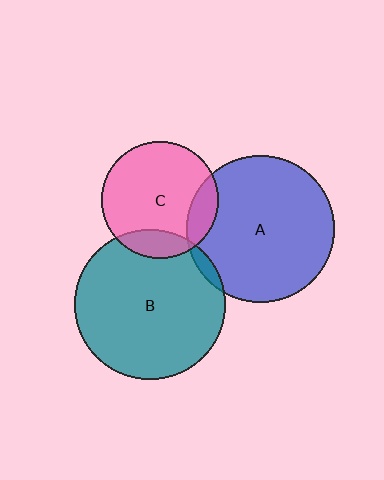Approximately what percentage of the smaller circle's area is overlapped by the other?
Approximately 15%.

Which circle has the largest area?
Circle B (teal).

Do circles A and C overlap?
Yes.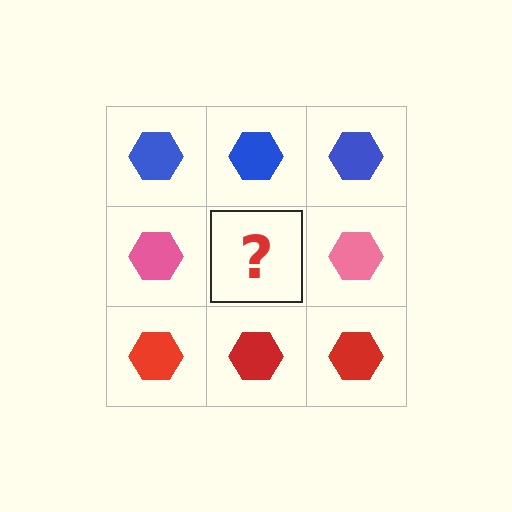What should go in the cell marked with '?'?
The missing cell should contain a pink hexagon.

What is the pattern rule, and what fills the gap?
The rule is that each row has a consistent color. The gap should be filled with a pink hexagon.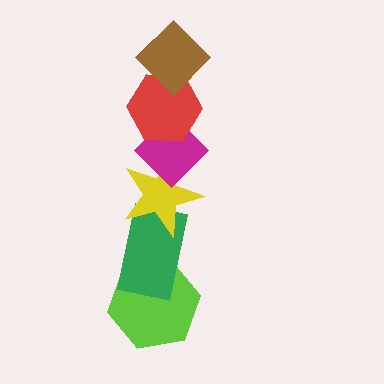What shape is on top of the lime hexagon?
The green rectangle is on top of the lime hexagon.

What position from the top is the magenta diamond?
The magenta diamond is 3rd from the top.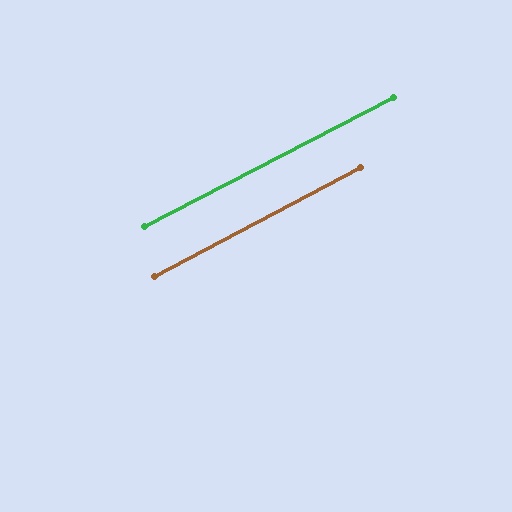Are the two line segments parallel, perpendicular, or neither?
Parallel — their directions differ by only 0.4°.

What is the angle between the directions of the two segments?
Approximately 0 degrees.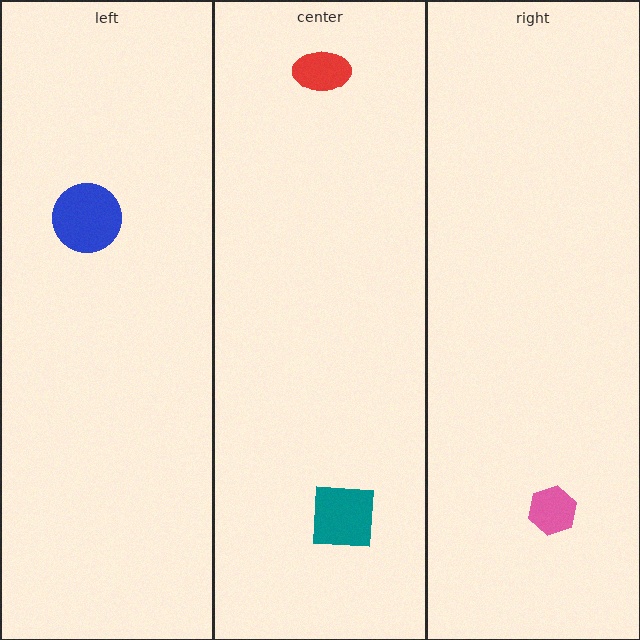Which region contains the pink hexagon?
The right region.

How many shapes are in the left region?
1.